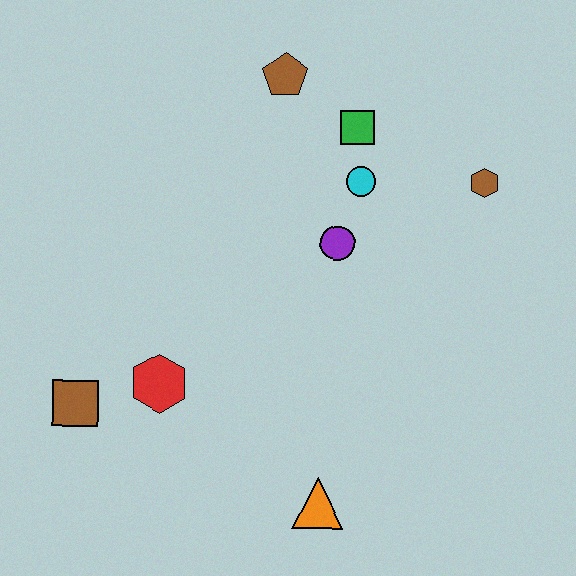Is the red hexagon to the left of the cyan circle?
Yes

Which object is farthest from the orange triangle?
The brown pentagon is farthest from the orange triangle.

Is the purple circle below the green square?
Yes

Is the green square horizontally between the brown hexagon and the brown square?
Yes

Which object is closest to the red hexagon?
The brown square is closest to the red hexagon.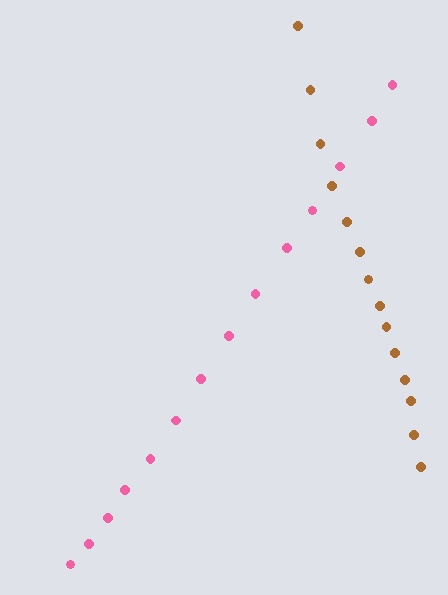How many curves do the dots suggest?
There are 2 distinct paths.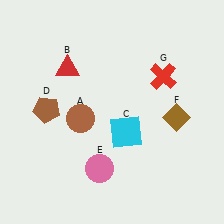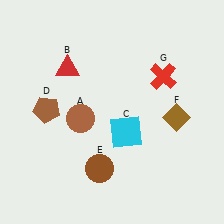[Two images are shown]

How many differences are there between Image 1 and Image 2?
There is 1 difference between the two images.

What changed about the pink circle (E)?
In Image 1, E is pink. In Image 2, it changed to brown.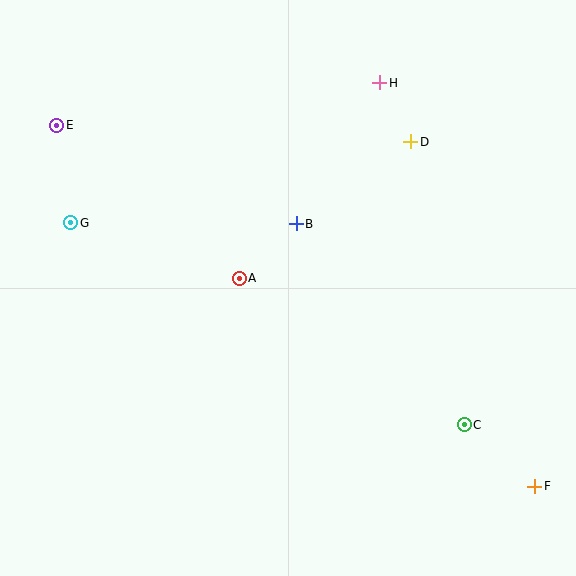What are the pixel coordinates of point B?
Point B is at (296, 224).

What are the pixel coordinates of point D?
Point D is at (411, 142).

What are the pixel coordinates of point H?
Point H is at (380, 83).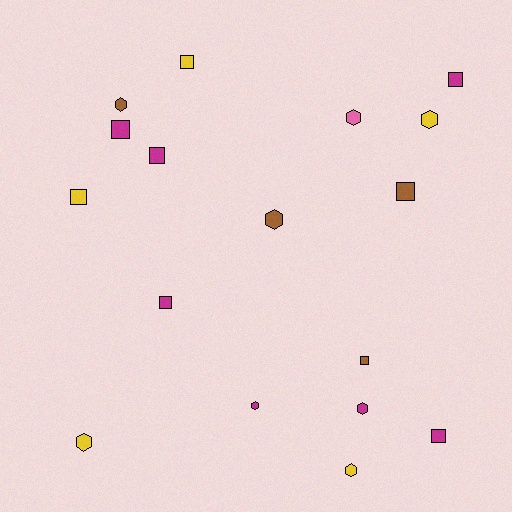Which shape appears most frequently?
Square, with 9 objects.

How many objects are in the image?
There are 17 objects.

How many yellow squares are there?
There are 2 yellow squares.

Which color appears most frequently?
Magenta, with 7 objects.